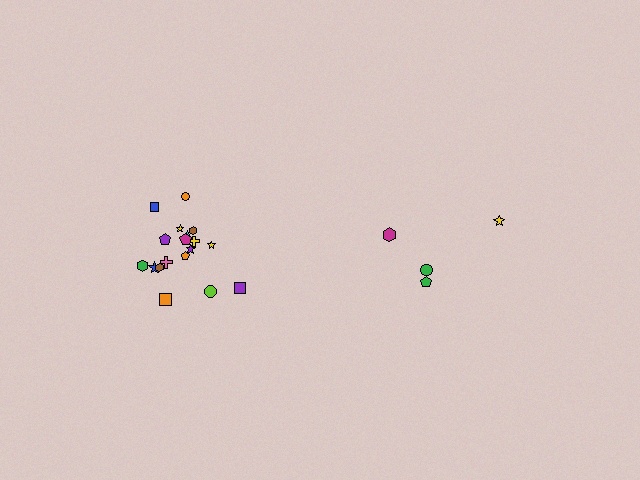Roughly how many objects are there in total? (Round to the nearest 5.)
Roughly 20 objects in total.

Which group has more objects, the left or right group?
The left group.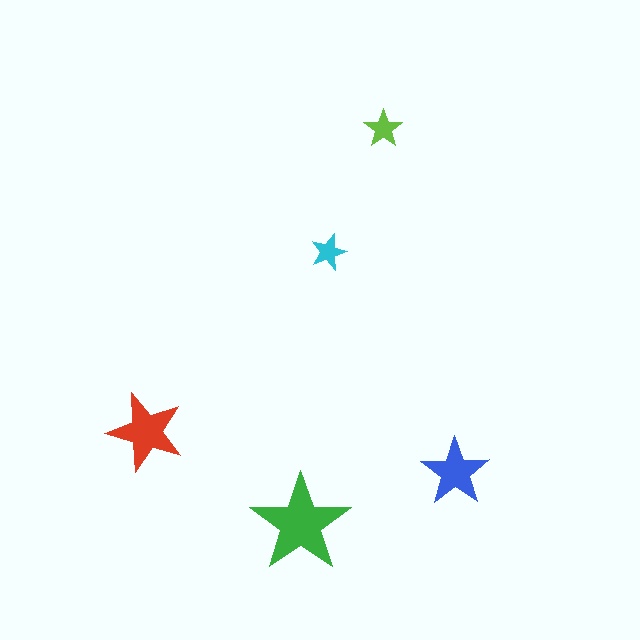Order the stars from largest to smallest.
the green one, the red one, the blue one, the lime one, the cyan one.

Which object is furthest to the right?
The blue star is rightmost.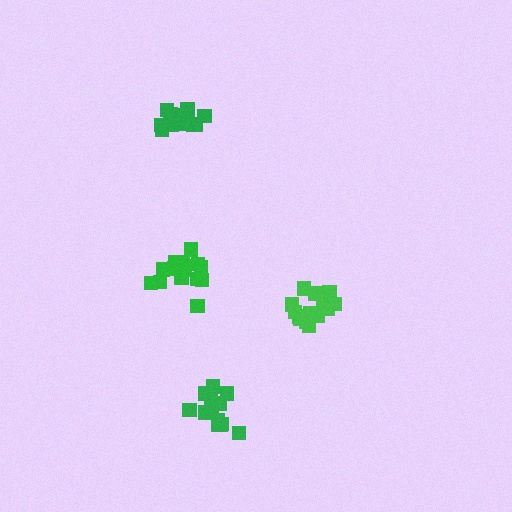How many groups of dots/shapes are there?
There are 4 groups.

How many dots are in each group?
Group 1: 13 dots, Group 2: 17 dots, Group 3: 14 dots, Group 4: 15 dots (59 total).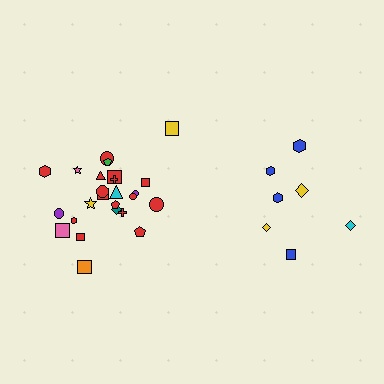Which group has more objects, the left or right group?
The left group.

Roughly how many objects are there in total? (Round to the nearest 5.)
Roughly 30 objects in total.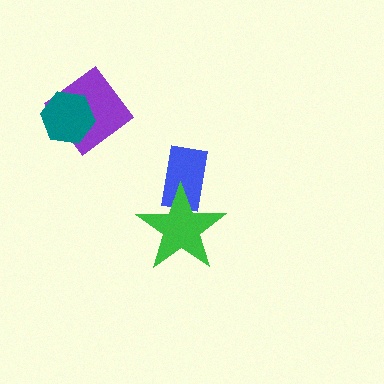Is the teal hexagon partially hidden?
No, no other shape covers it.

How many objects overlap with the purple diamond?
1 object overlaps with the purple diamond.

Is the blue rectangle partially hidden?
Yes, it is partially covered by another shape.